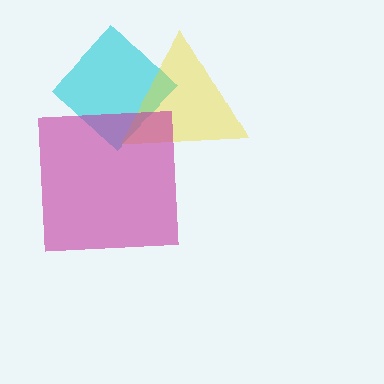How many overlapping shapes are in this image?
There are 3 overlapping shapes in the image.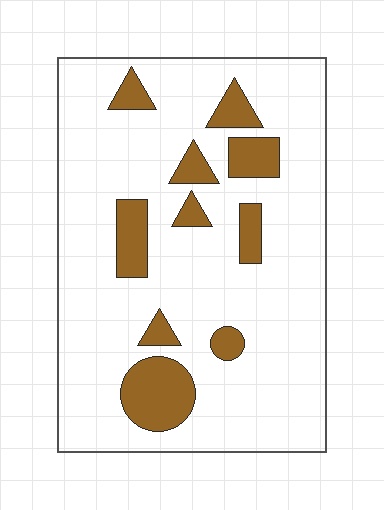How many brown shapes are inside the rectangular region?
10.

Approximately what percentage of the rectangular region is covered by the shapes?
Approximately 15%.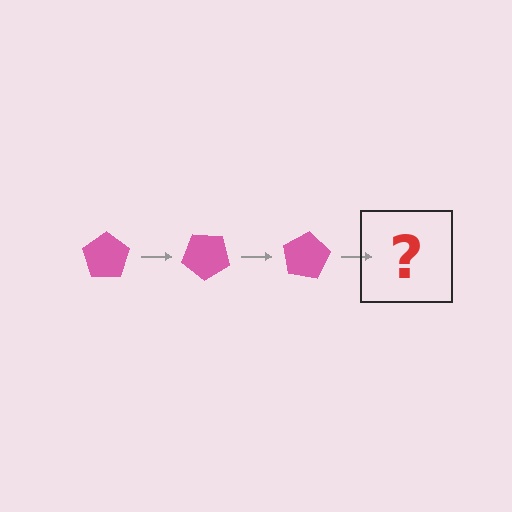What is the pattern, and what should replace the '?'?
The pattern is that the pentagon rotates 40 degrees each step. The '?' should be a pink pentagon rotated 120 degrees.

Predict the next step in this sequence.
The next step is a pink pentagon rotated 120 degrees.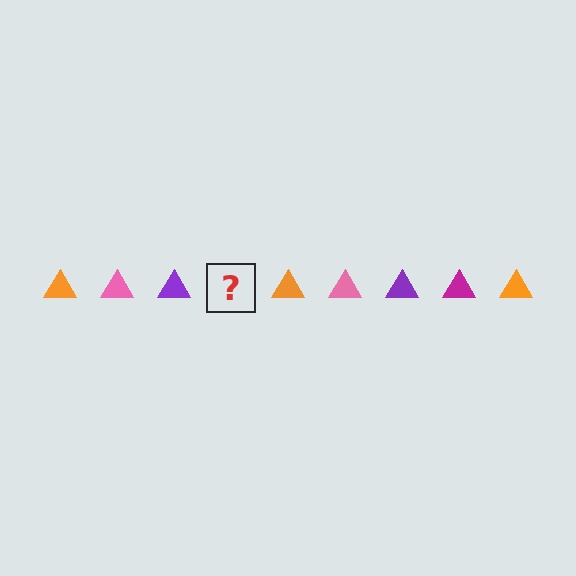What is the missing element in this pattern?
The missing element is a magenta triangle.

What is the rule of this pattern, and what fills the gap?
The rule is that the pattern cycles through orange, pink, purple, magenta triangles. The gap should be filled with a magenta triangle.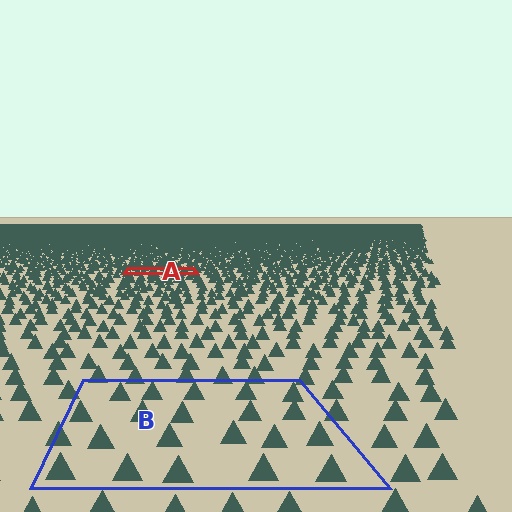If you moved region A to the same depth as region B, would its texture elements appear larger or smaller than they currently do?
They would appear larger. At a closer depth, the same texture elements are projected at a bigger on-screen size.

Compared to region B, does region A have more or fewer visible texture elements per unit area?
Region A has more texture elements per unit area — they are packed more densely because it is farther away.